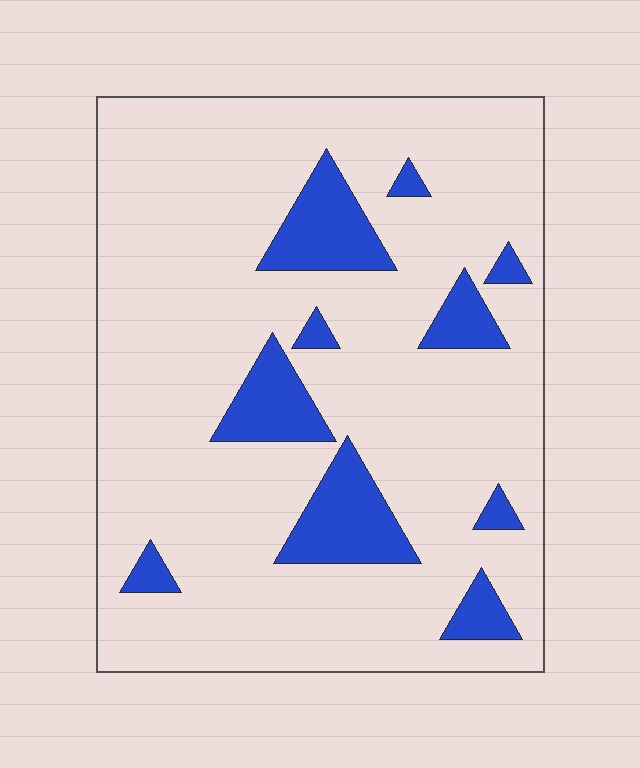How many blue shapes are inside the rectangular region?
10.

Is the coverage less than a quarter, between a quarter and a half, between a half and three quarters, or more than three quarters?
Less than a quarter.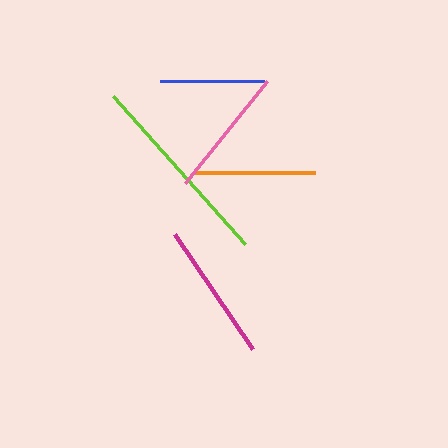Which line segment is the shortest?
The blue line is the shortest at approximately 105 pixels.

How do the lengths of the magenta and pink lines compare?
The magenta and pink lines are approximately the same length.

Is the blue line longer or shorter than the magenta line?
The magenta line is longer than the blue line.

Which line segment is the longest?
The lime line is the longest at approximately 198 pixels.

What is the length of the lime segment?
The lime segment is approximately 198 pixels long.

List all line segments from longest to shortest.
From longest to shortest: lime, magenta, pink, orange, blue.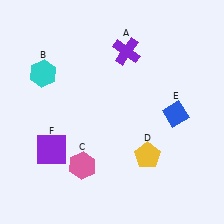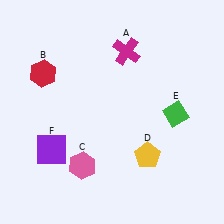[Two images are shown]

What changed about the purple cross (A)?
In Image 1, A is purple. In Image 2, it changed to magenta.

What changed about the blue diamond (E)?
In Image 1, E is blue. In Image 2, it changed to green.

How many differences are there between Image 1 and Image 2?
There are 3 differences between the two images.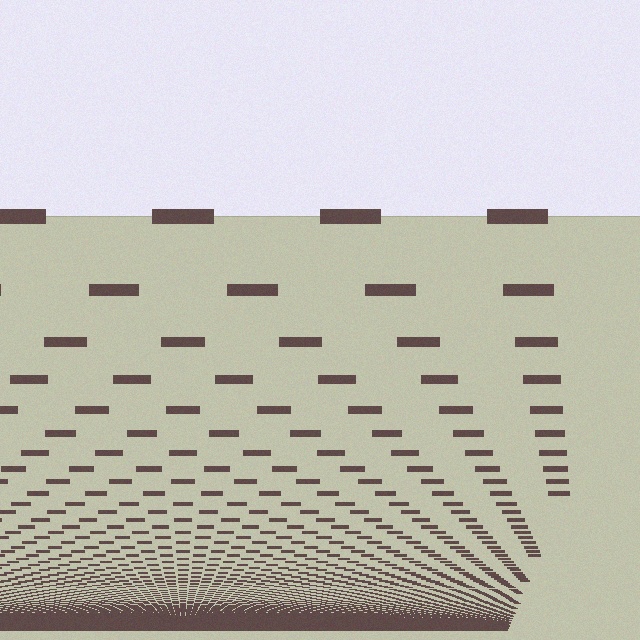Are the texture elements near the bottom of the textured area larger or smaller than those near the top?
Smaller. The gradient is inverted — elements near the bottom are smaller and denser.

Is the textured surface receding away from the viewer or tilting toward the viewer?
The surface appears to tilt toward the viewer. Texture elements get larger and sparser toward the top.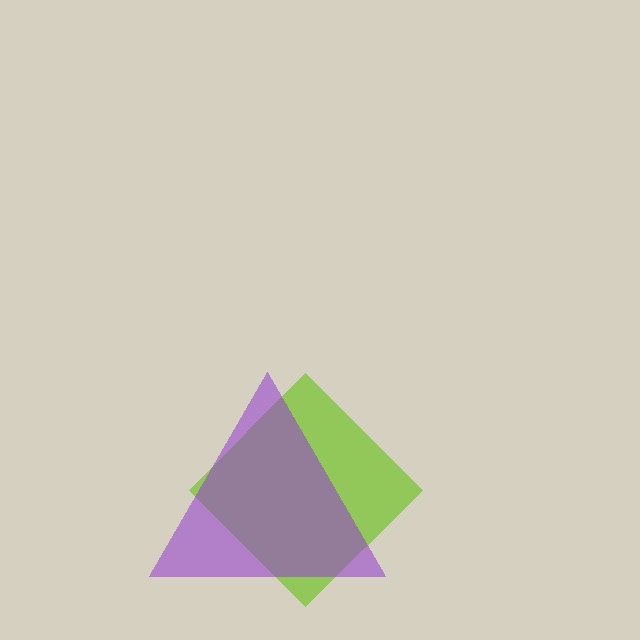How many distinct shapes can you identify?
There are 2 distinct shapes: a lime diamond, a purple triangle.